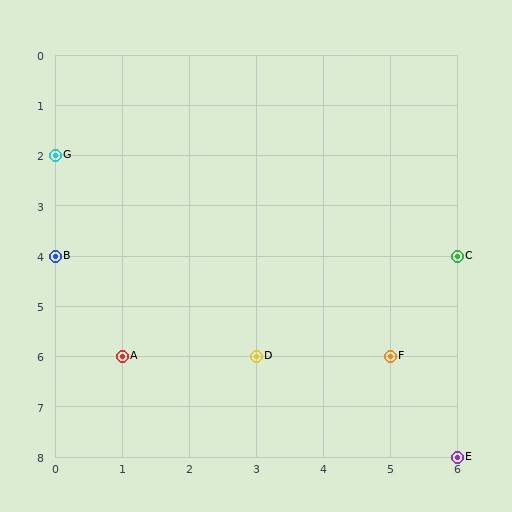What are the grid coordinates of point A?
Point A is at grid coordinates (1, 6).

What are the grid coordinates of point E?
Point E is at grid coordinates (6, 8).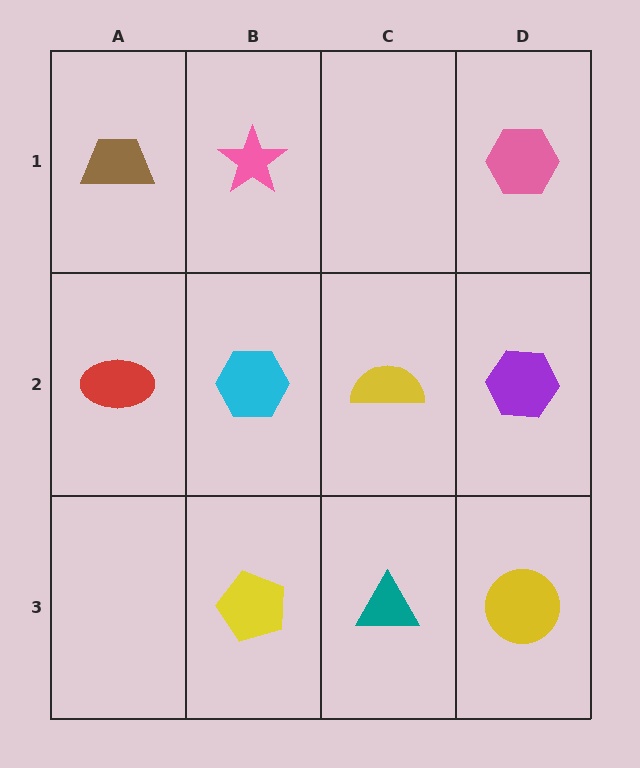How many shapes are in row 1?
3 shapes.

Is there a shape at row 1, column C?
No, that cell is empty.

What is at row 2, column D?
A purple hexagon.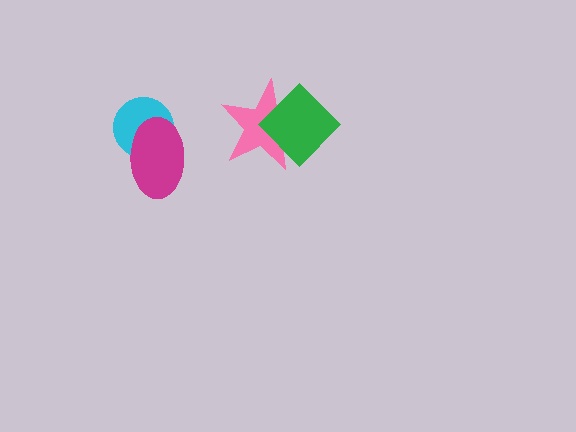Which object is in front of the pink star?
The green diamond is in front of the pink star.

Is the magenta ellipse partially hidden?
No, no other shape covers it.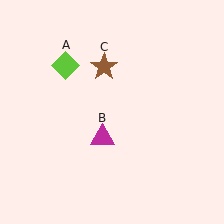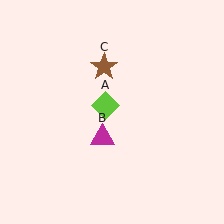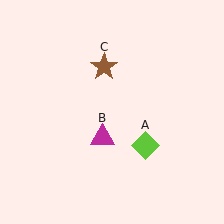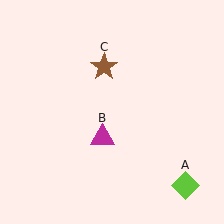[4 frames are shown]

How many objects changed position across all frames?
1 object changed position: lime diamond (object A).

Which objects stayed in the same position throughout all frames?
Magenta triangle (object B) and brown star (object C) remained stationary.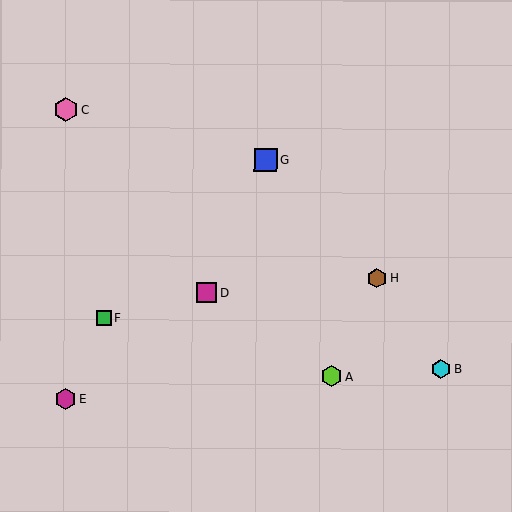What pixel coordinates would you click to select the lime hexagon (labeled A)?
Click at (332, 377) to select the lime hexagon A.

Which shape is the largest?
The pink hexagon (labeled C) is the largest.